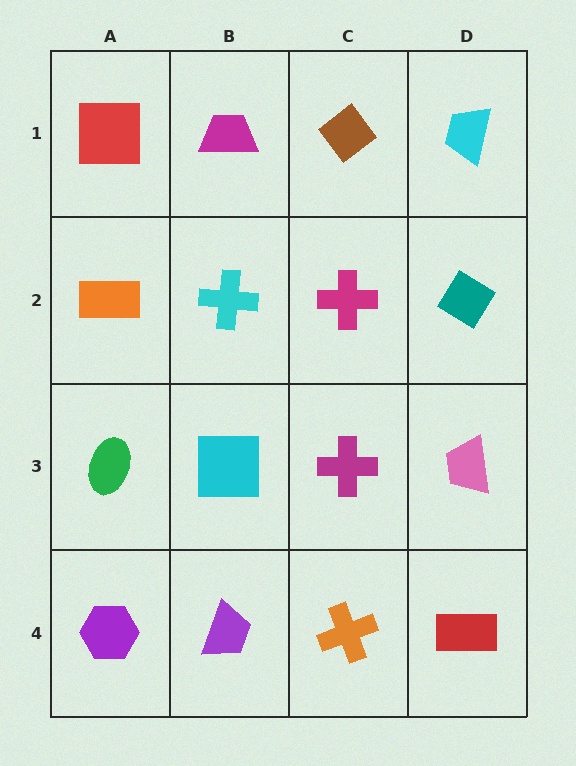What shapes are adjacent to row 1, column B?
A cyan cross (row 2, column B), a red square (row 1, column A), a brown diamond (row 1, column C).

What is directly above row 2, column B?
A magenta trapezoid.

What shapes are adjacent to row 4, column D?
A pink trapezoid (row 3, column D), an orange cross (row 4, column C).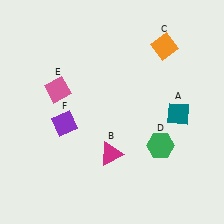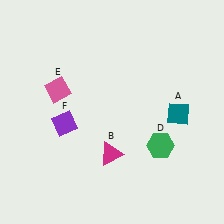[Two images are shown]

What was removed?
The orange diamond (C) was removed in Image 2.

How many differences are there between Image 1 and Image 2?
There is 1 difference between the two images.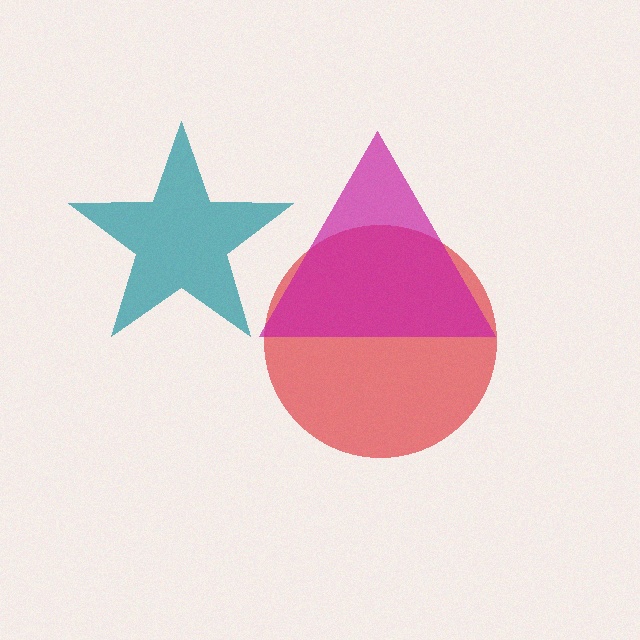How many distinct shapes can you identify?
There are 3 distinct shapes: a red circle, a magenta triangle, a teal star.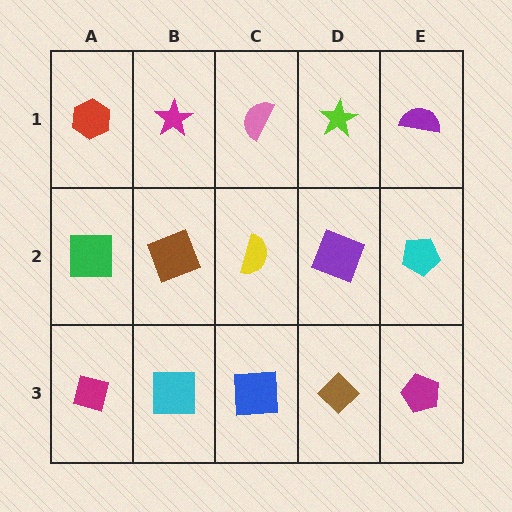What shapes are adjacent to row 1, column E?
A cyan pentagon (row 2, column E), a lime star (row 1, column D).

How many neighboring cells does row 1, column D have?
3.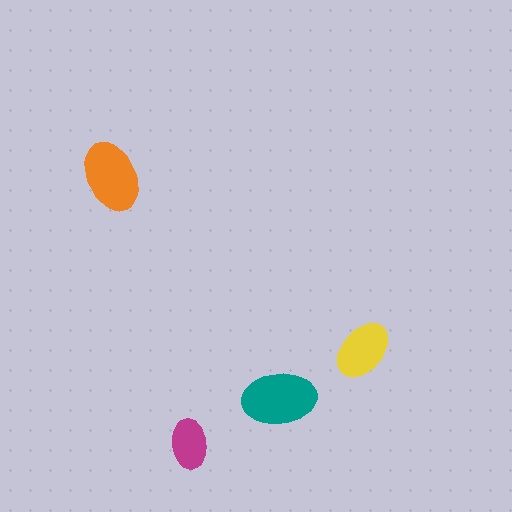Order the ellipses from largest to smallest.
the teal one, the orange one, the yellow one, the magenta one.